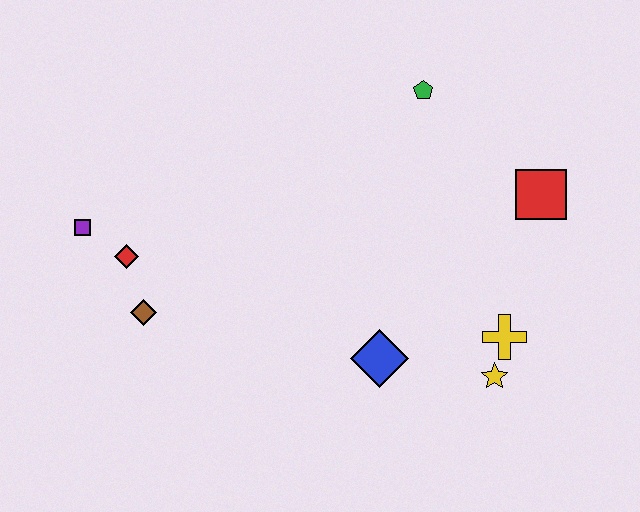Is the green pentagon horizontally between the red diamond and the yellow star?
Yes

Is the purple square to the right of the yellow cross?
No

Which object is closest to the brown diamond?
The red diamond is closest to the brown diamond.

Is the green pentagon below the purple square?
No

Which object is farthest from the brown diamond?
The red square is farthest from the brown diamond.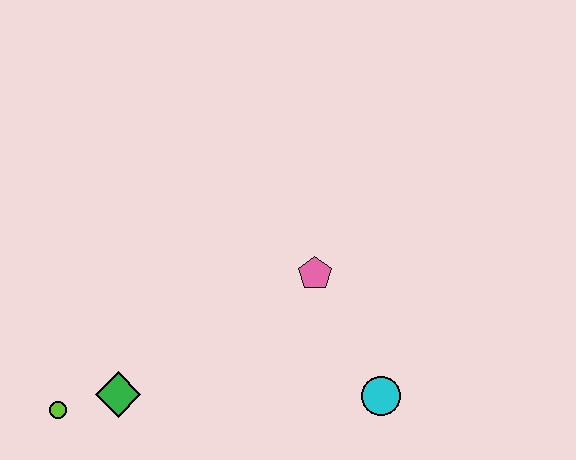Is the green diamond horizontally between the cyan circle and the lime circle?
Yes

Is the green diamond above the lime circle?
Yes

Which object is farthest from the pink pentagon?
The lime circle is farthest from the pink pentagon.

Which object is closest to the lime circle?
The green diamond is closest to the lime circle.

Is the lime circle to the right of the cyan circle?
No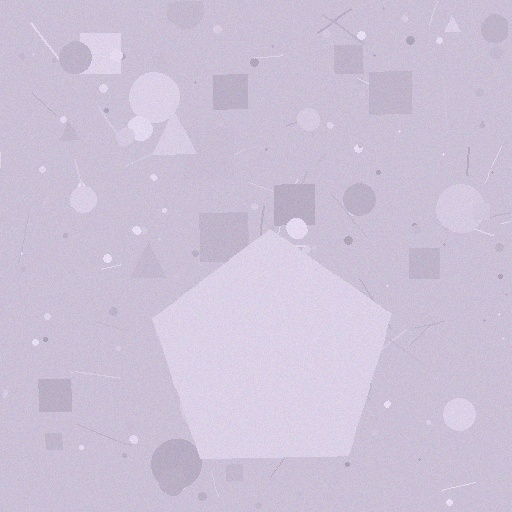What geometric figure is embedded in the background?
A pentagon is embedded in the background.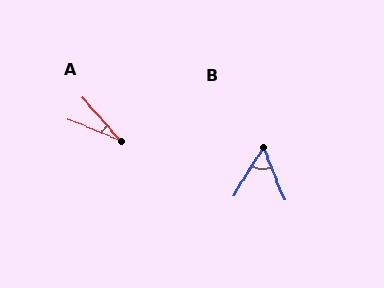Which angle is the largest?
B, at approximately 54 degrees.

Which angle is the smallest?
A, at approximately 26 degrees.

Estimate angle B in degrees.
Approximately 54 degrees.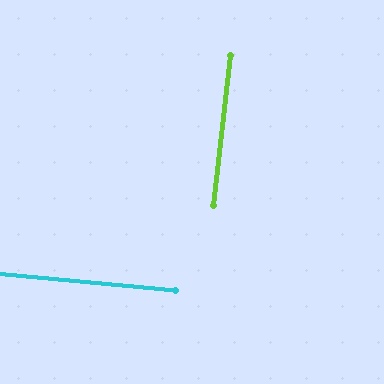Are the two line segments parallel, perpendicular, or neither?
Perpendicular — they meet at approximately 89°.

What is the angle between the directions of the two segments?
Approximately 89 degrees.